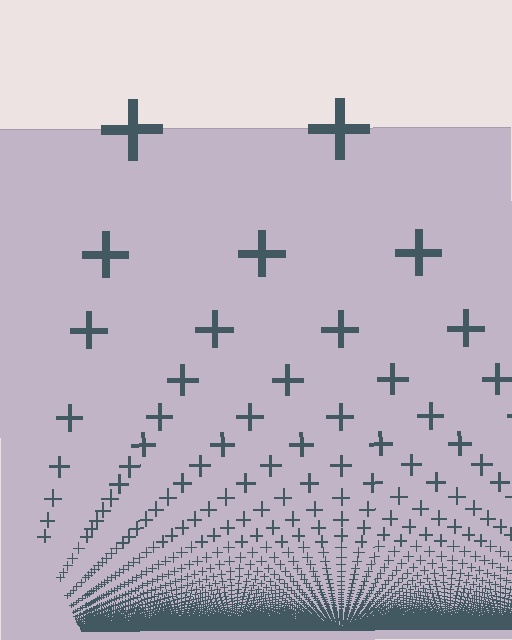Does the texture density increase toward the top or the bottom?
Density increases toward the bottom.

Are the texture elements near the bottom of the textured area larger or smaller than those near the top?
Smaller. The gradient is inverted — elements near the bottom are smaller and denser.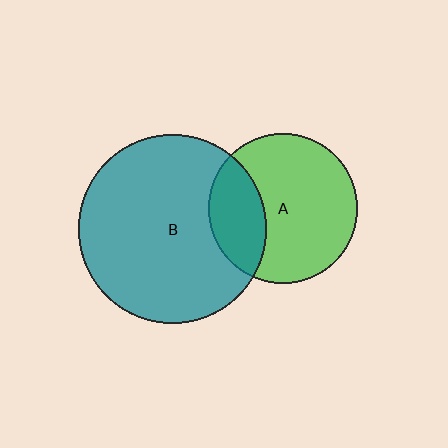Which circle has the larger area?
Circle B (teal).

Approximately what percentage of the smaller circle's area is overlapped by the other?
Approximately 30%.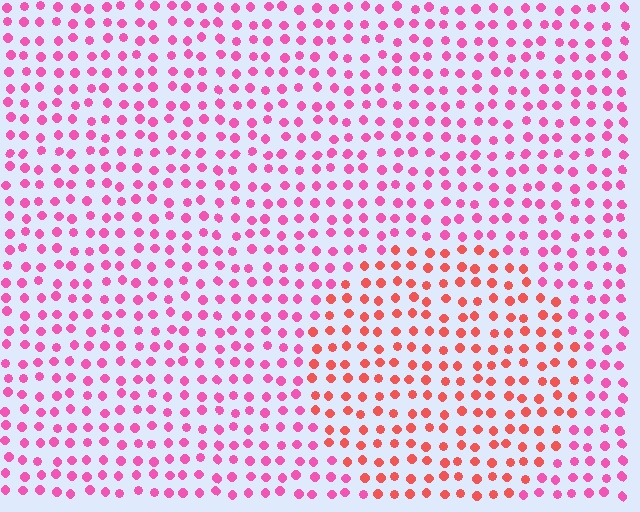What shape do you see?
I see a circle.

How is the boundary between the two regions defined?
The boundary is defined purely by a slight shift in hue (about 36 degrees). Spacing, size, and orientation are identical on both sides.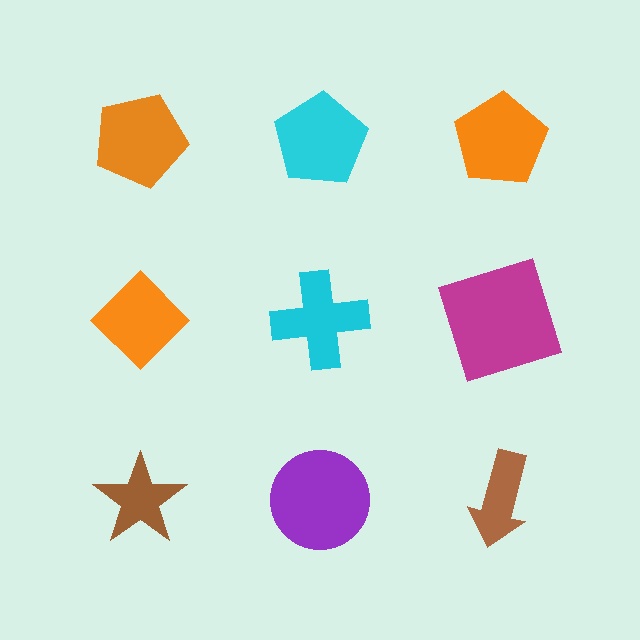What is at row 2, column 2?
A cyan cross.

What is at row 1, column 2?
A cyan pentagon.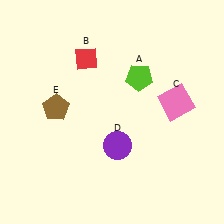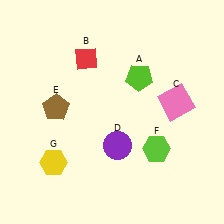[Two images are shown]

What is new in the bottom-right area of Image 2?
A lime hexagon (F) was added in the bottom-right area of Image 2.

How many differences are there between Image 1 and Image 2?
There are 2 differences between the two images.